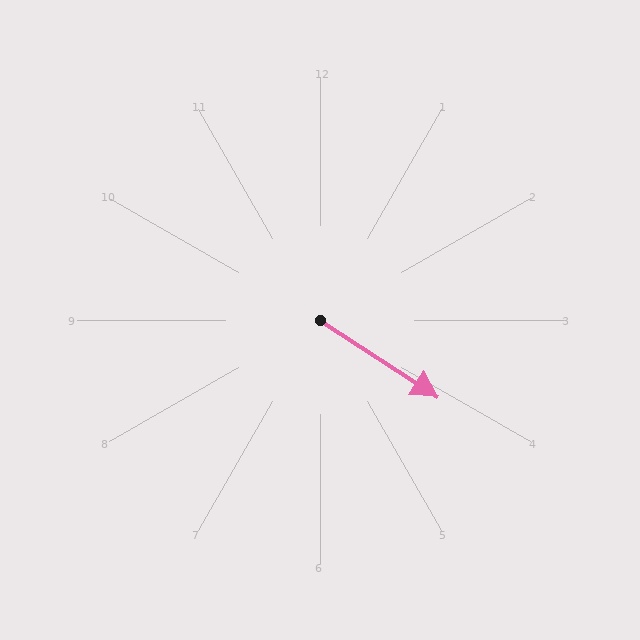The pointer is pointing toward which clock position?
Roughly 4 o'clock.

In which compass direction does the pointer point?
Southeast.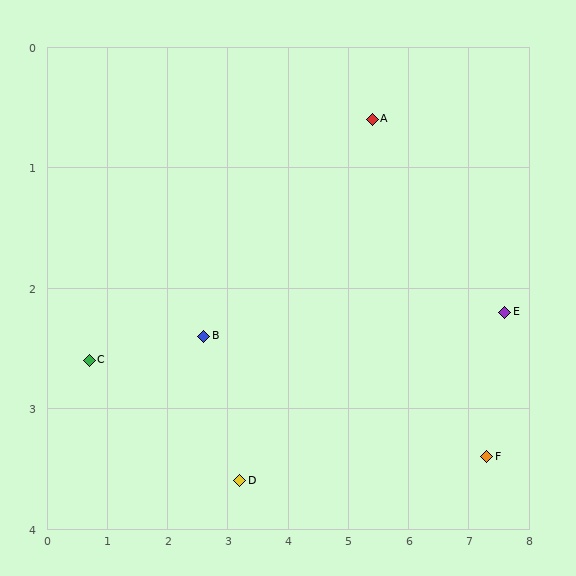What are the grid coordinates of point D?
Point D is at approximately (3.2, 3.6).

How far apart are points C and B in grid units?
Points C and B are about 1.9 grid units apart.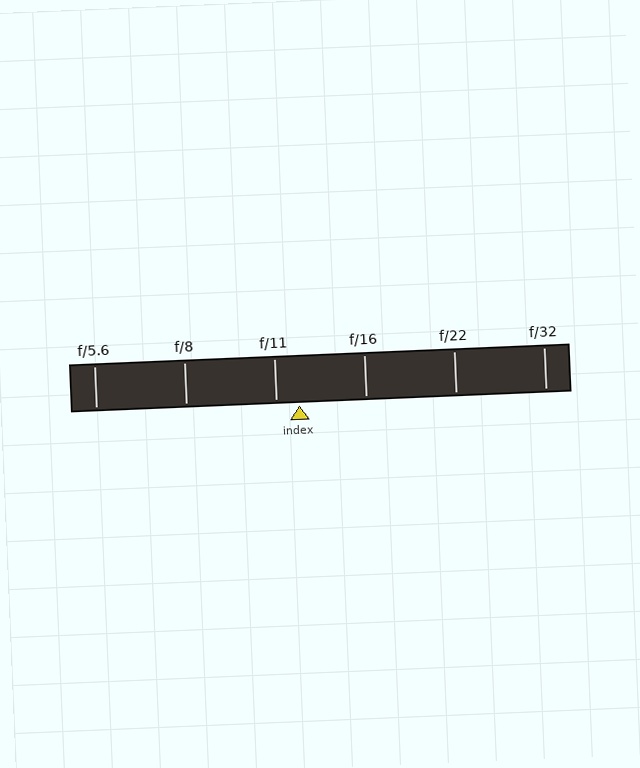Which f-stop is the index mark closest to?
The index mark is closest to f/11.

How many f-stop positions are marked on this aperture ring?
There are 6 f-stop positions marked.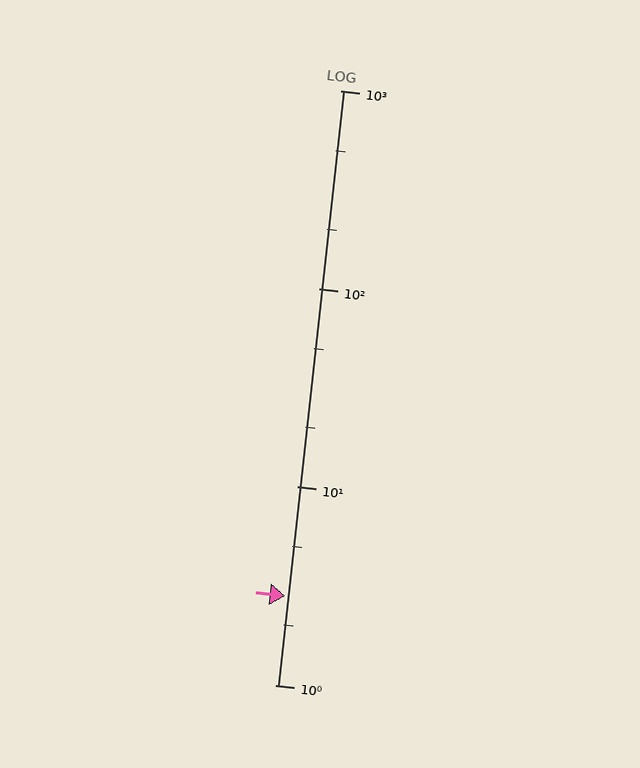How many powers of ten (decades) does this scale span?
The scale spans 3 decades, from 1 to 1000.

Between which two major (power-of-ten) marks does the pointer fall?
The pointer is between 1 and 10.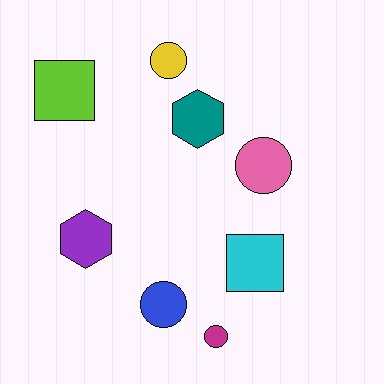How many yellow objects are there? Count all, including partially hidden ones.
There is 1 yellow object.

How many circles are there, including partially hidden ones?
There are 4 circles.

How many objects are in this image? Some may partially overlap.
There are 8 objects.